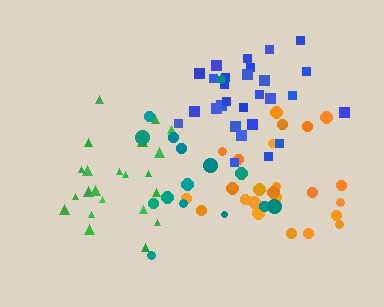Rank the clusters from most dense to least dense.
blue, orange, green, teal.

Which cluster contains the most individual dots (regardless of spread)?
Blue (28).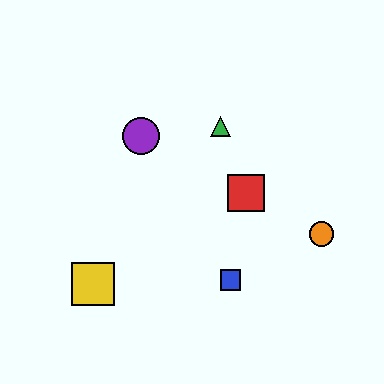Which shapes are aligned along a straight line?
The red square, the purple circle, the orange circle are aligned along a straight line.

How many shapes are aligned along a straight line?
3 shapes (the red square, the purple circle, the orange circle) are aligned along a straight line.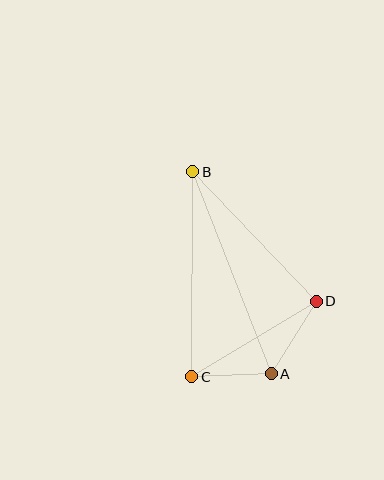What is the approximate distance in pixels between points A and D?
The distance between A and D is approximately 86 pixels.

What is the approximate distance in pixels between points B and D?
The distance between B and D is approximately 179 pixels.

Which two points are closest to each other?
Points A and C are closest to each other.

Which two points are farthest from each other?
Points A and B are farthest from each other.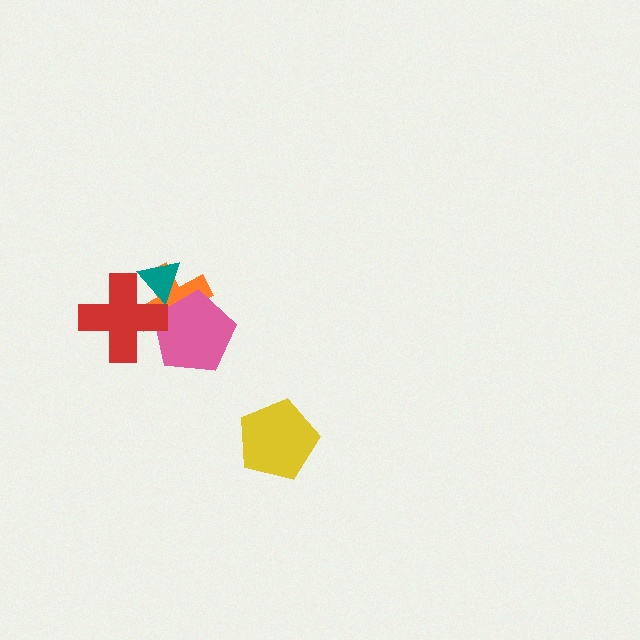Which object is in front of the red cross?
The teal triangle is in front of the red cross.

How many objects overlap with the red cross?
3 objects overlap with the red cross.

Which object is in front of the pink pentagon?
The red cross is in front of the pink pentagon.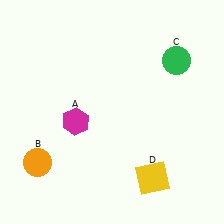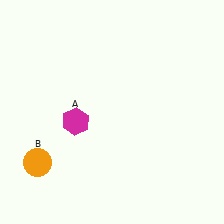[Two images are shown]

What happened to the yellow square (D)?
The yellow square (D) was removed in Image 2. It was in the bottom-right area of Image 1.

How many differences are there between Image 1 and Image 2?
There are 2 differences between the two images.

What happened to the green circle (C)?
The green circle (C) was removed in Image 2. It was in the top-right area of Image 1.